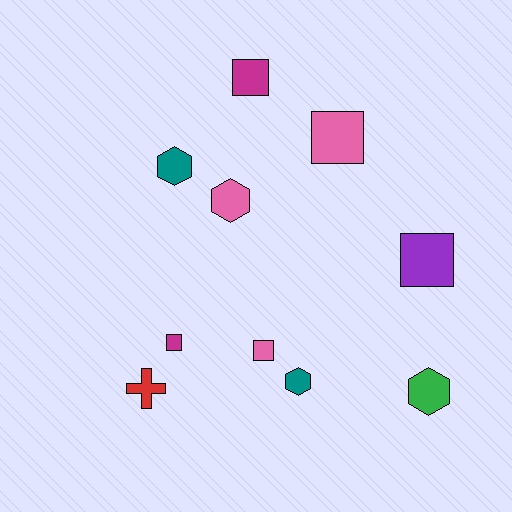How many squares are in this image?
There are 5 squares.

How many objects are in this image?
There are 10 objects.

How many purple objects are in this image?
There is 1 purple object.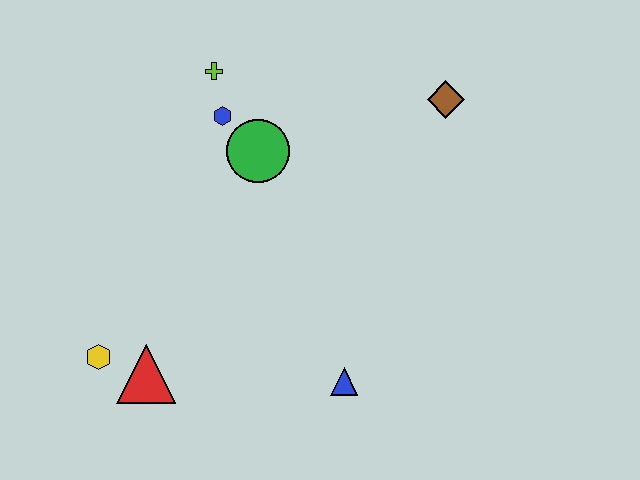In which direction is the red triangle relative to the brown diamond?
The red triangle is to the left of the brown diamond.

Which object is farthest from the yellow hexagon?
The brown diamond is farthest from the yellow hexagon.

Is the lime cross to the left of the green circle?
Yes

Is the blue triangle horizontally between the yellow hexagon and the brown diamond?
Yes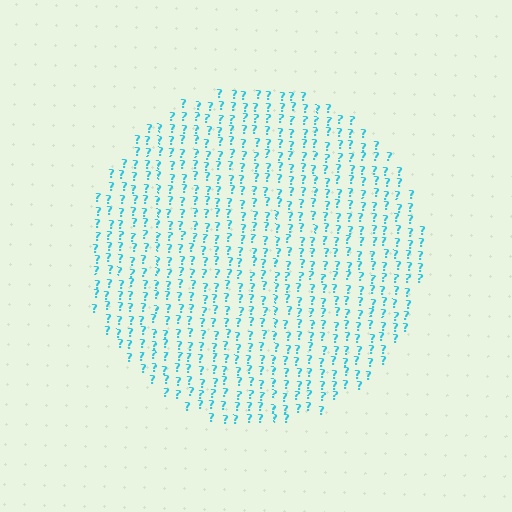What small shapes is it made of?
It is made of small question marks.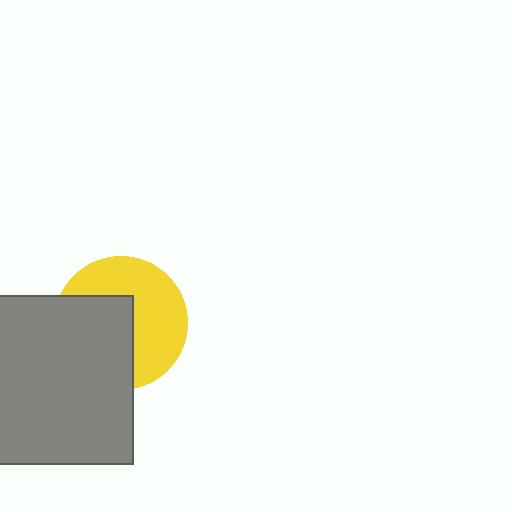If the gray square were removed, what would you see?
You would see the complete yellow circle.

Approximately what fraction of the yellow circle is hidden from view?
Roughly 46% of the yellow circle is hidden behind the gray square.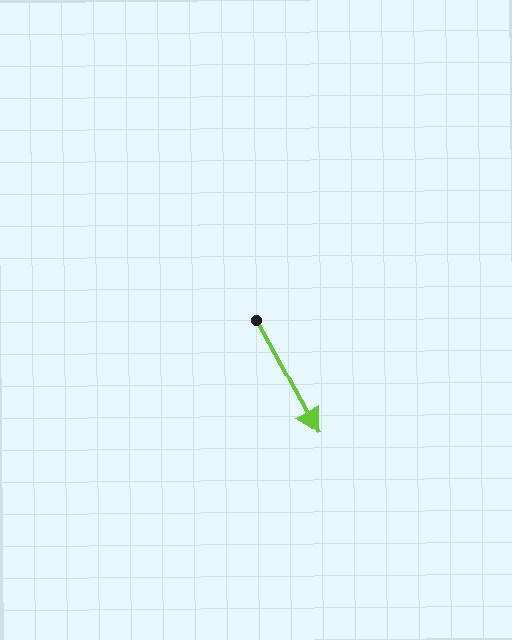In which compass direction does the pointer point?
Southeast.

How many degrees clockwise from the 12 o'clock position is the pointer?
Approximately 151 degrees.